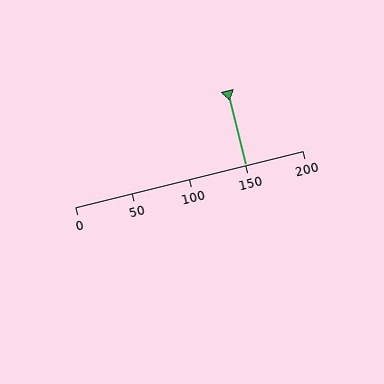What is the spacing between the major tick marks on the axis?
The major ticks are spaced 50 apart.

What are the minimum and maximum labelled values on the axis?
The axis runs from 0 to 200.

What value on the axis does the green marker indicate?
The marker indicates approximately 150.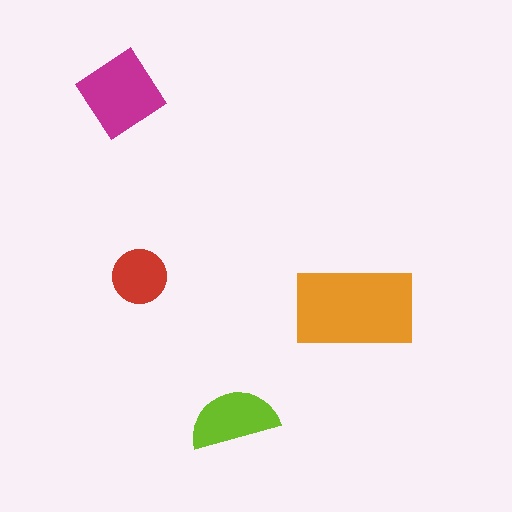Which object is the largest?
The orange rectangle.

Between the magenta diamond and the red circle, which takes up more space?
The magenta diamond.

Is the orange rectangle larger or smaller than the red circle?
Larger.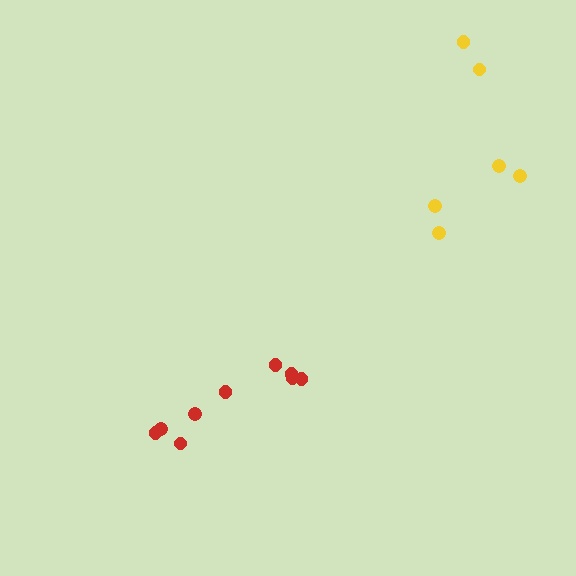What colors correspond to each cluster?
The clusters are colored: yellow, red.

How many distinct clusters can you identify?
There are 2 distinct clusters.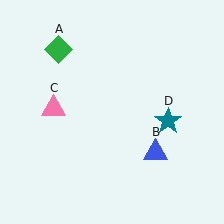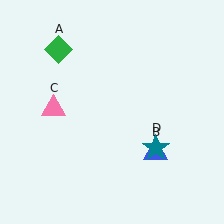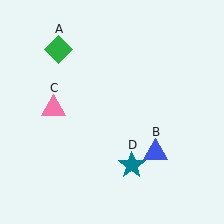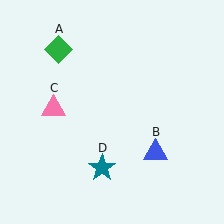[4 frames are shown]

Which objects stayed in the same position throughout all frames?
Green diamond (object A) and blue triangle (object B) and pink triangle (object C) remained stationary.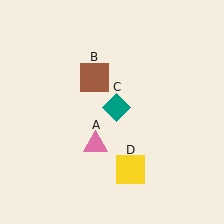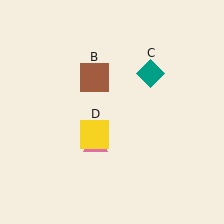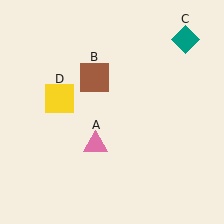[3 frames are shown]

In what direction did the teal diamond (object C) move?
The teal diamond (object C) moved up and to the right.